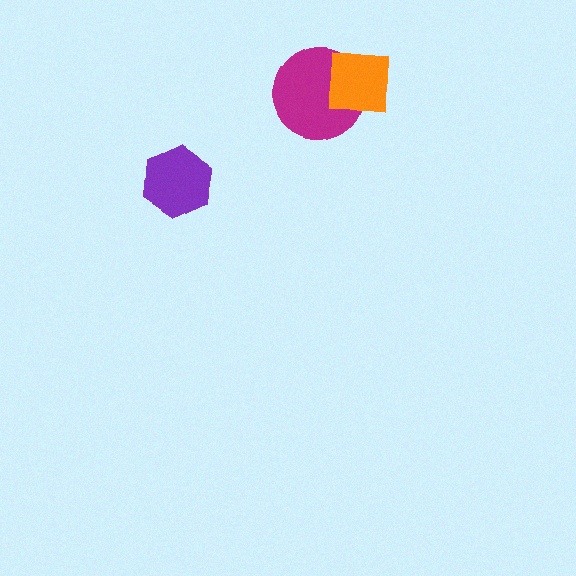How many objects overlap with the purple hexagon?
0 objects overlap with the purple hexagon.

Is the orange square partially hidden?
No, no other shape covers it.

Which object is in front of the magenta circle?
The orange square is in front of the magenta circle.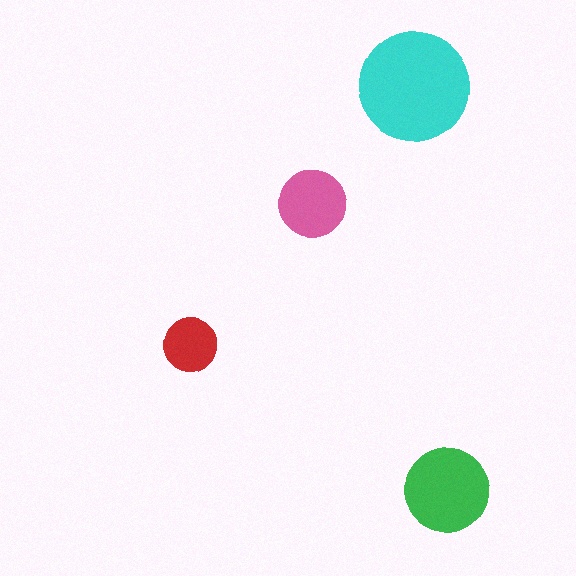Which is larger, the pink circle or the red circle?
The pink one.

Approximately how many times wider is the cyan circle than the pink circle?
About 1.5 times wider.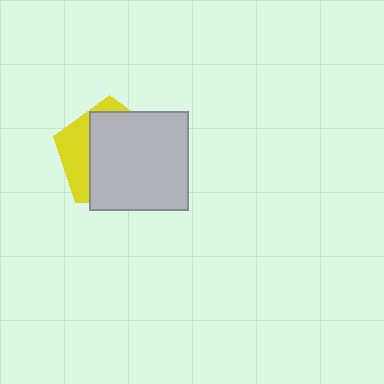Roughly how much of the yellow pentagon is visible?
A small part of it is visible (roughly 30%).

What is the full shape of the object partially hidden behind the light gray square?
The partially hidden object is a yellow pentagon.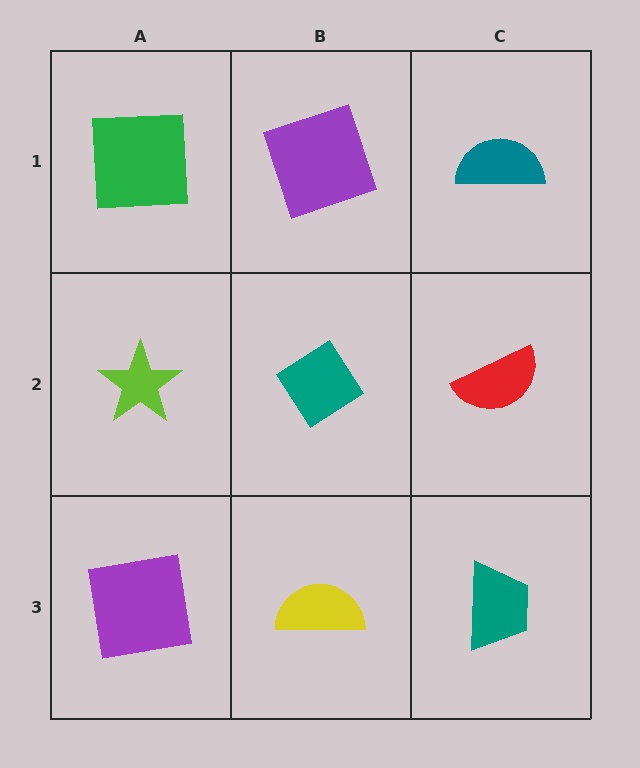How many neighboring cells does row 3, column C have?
2.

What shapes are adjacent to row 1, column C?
A red semicircle (row 2, column C), a purple square (row 1, column B).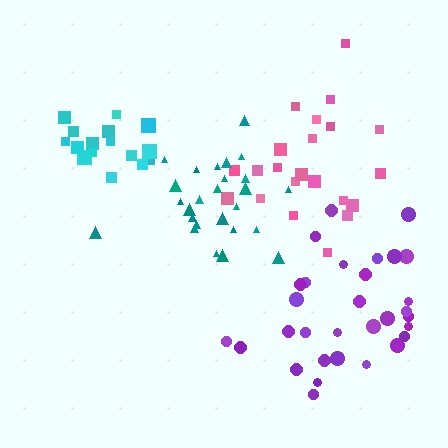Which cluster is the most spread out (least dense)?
Pink.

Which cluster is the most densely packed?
Cyan.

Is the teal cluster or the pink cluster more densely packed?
Teal.